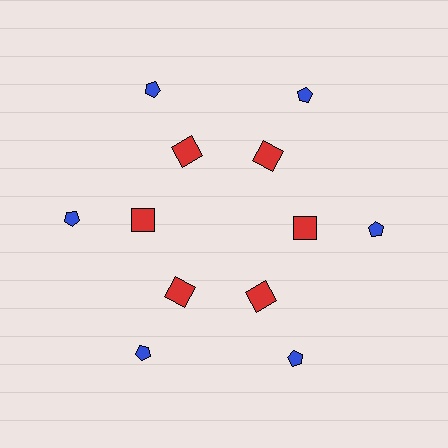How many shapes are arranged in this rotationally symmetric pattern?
There are 12 shapes, arranged in 6 groups of 2.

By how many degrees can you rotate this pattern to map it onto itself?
The pattern maps onto itself every 60 degrees of rotation.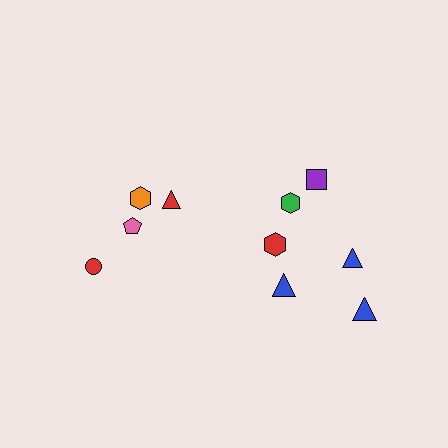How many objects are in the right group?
There are 6 objects.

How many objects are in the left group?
There are 4 objects.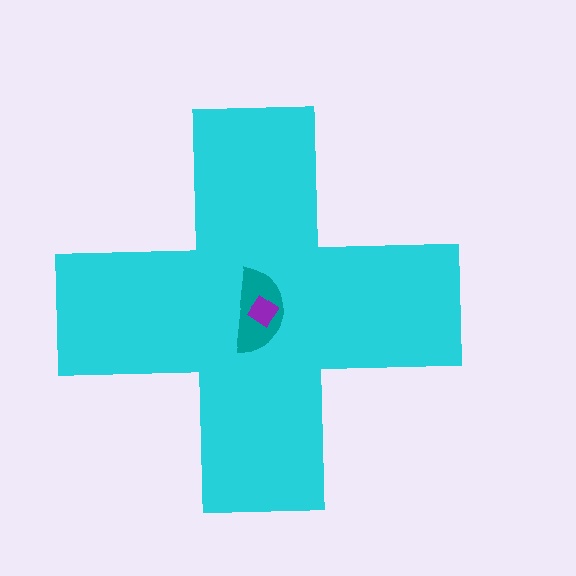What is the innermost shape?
The purple diamond.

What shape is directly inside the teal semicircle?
The purple diamond.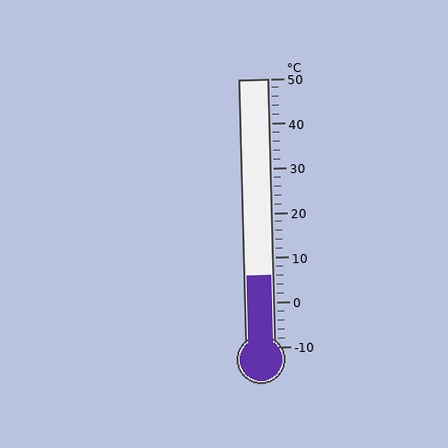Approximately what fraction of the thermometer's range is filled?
The thermometer is filled to approximately 25% of its range.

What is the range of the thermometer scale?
The thermometer scale ranges from -10°C to 50°C.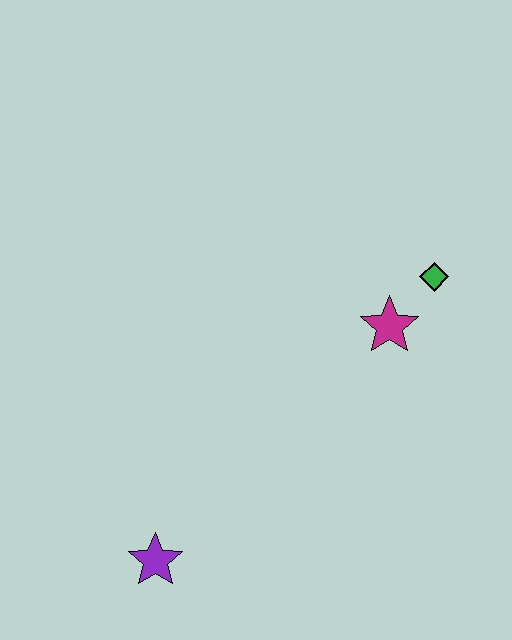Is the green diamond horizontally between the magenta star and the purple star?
No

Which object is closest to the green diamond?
The magenta star is closest to the green diamond.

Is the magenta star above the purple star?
Yes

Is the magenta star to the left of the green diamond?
Yes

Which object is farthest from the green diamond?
The purple star is farthest from the green diamond.